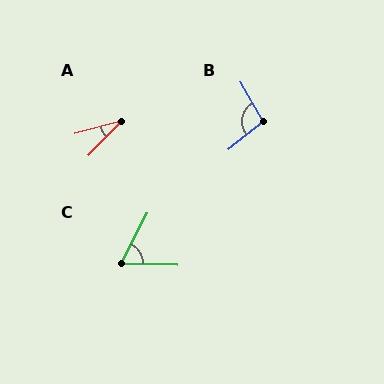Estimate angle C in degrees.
Approximately 64 degrees.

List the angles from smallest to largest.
A (31°), C (64°), B (99°).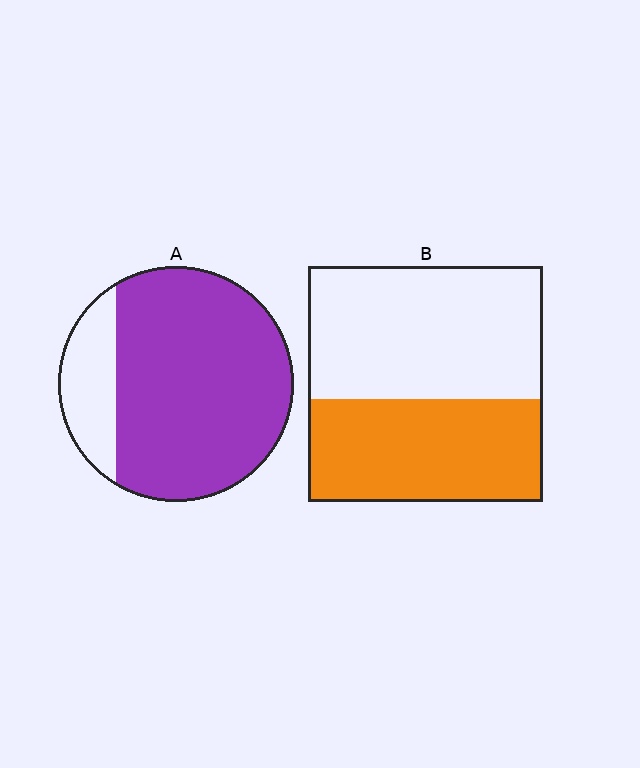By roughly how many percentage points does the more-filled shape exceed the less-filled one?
By roughly 35 percentage points (A over B).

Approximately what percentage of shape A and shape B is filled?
A is approximately 80% and B is approximately 45%.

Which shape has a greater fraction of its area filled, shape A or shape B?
Shape A.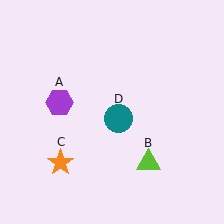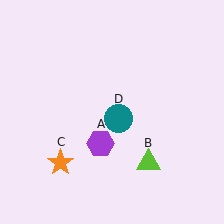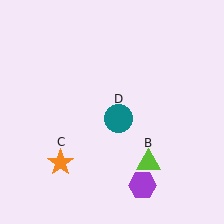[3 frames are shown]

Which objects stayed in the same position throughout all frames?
Lime triangle (object B) and orange star (object C) and teal circle (object D) remained stationary.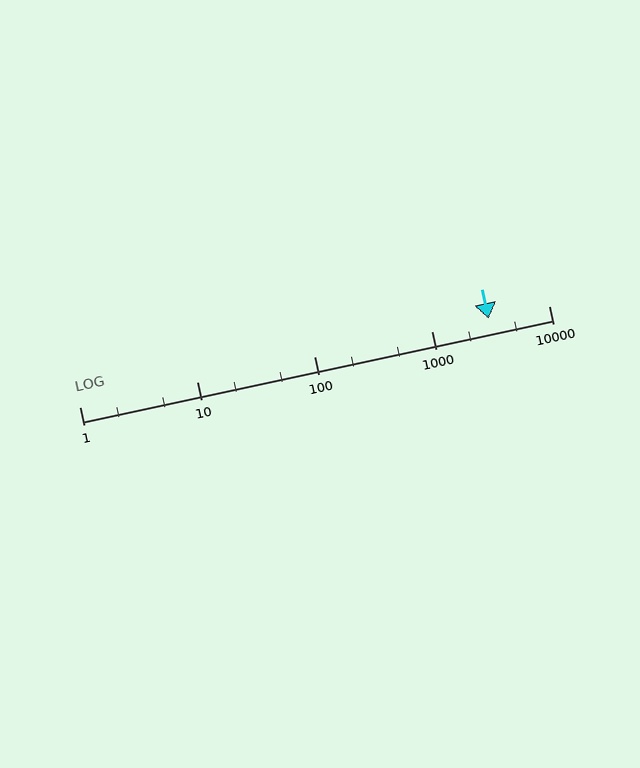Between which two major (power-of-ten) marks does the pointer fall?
The pointer is between 1000 and 10000.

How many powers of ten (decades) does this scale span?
The scale spans 4 decades, from 1 to 10000.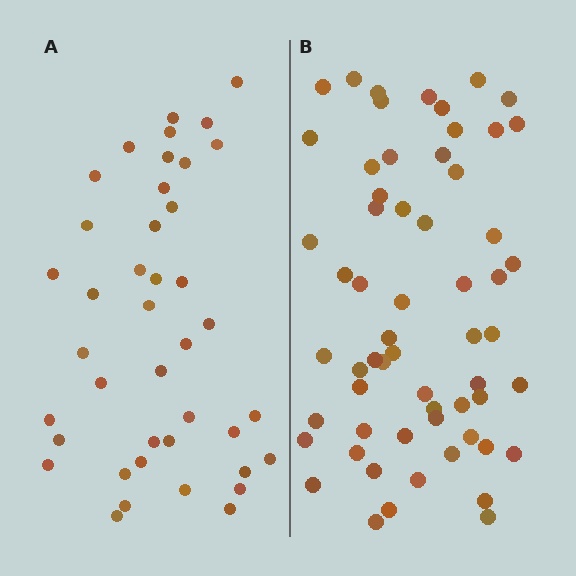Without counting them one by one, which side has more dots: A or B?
Region B (the right region) has more dots.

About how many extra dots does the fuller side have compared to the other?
Region B has approximately 20 more dots than region A.